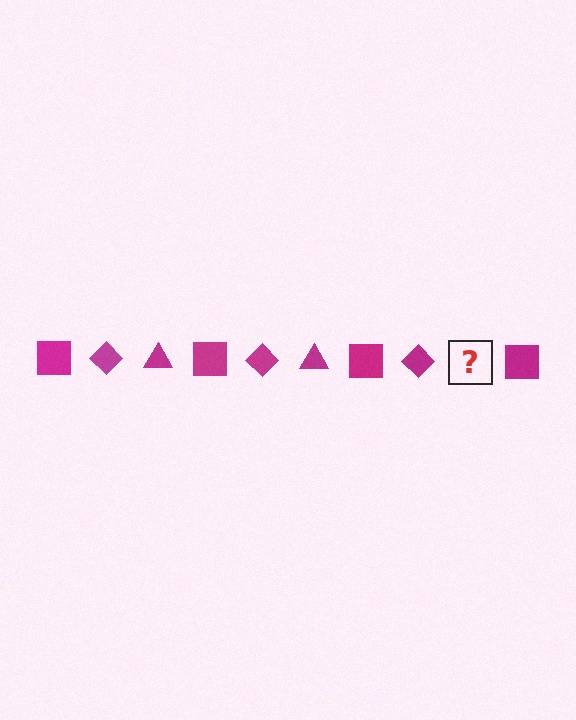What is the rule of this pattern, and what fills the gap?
The rule is that the pattern cycles through square, diamond, triangle shapes in magenta. The gap should be filled with a magenta triangle.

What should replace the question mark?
The question mark should be replaced with a magenta triangle.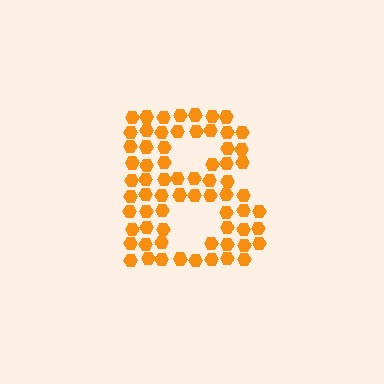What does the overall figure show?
The overall figure shows the letter B.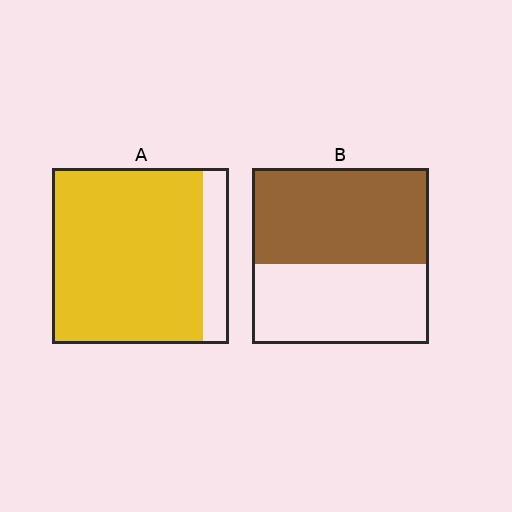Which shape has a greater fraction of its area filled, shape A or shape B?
Shape A.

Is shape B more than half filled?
Yes.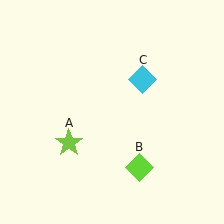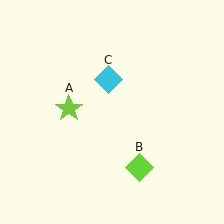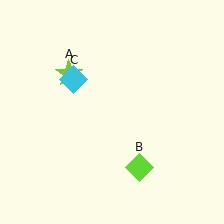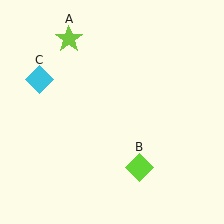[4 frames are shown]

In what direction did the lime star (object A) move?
The lime star (object A) moved up.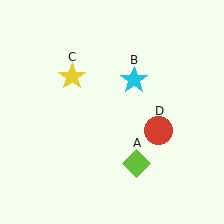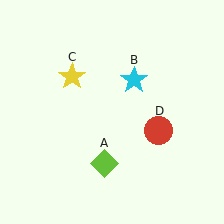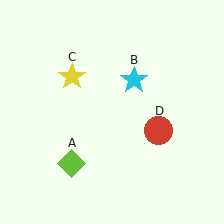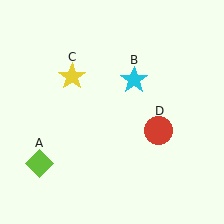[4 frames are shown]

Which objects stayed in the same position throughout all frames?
Cyan star (object B) and yellow star (object C) and red circle (object D) remained stationary.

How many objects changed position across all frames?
1 object changed position: lime diamond (object A).